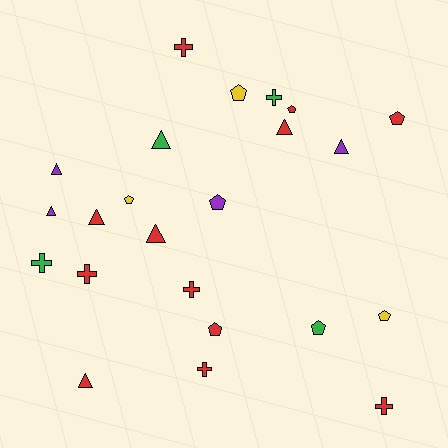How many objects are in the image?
There are 23 objects.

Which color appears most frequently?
Red, with 12 objects.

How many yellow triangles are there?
There are no yellow triangles.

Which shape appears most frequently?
Pentagon, with 8 objects.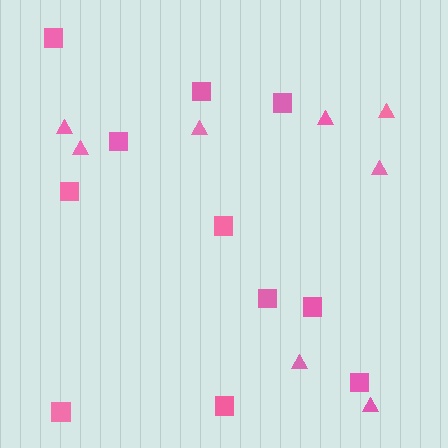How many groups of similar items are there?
There are 2 groups: one group of triangles (8) and one group of squares (11).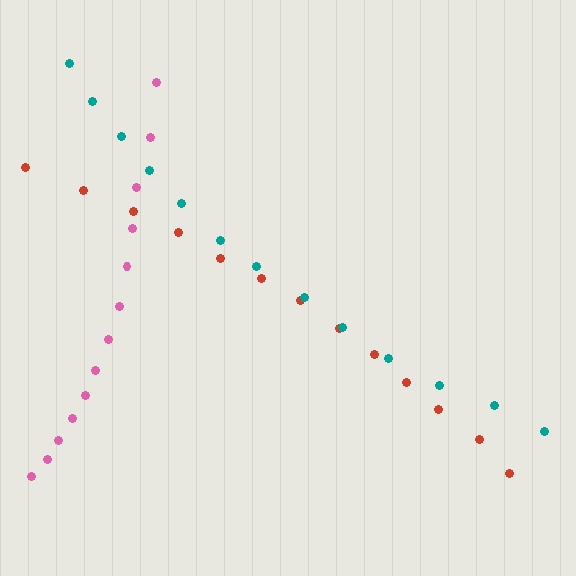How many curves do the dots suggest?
There are 3 distinct paths.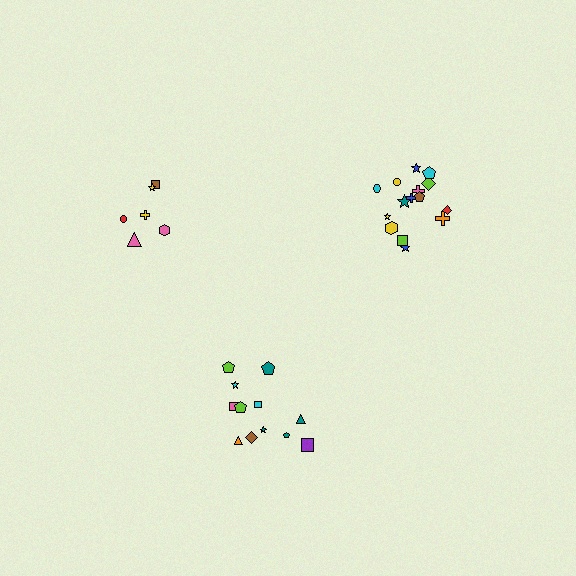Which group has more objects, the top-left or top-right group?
The top-right group.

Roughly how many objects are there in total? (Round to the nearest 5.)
Roughly 35 objects in total.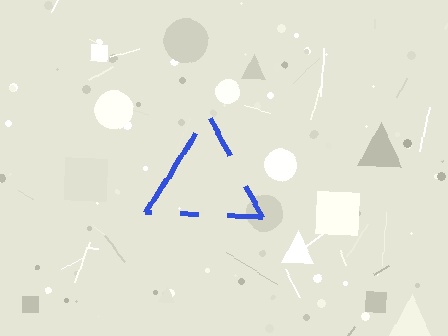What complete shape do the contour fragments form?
The contour fragments form a triangle.